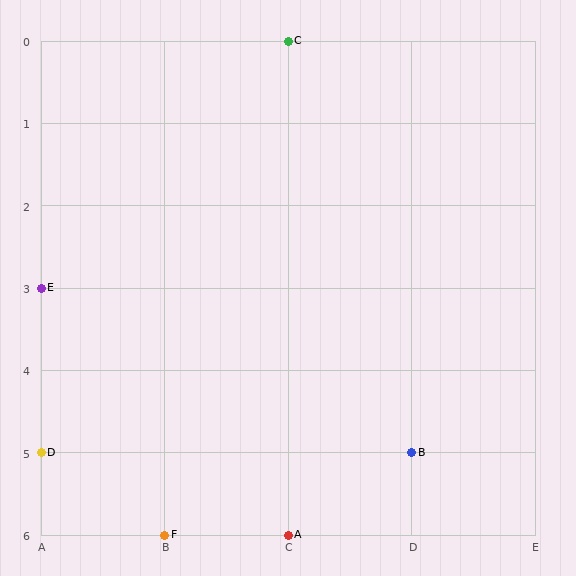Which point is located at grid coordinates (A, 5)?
Point D is at (A, 5).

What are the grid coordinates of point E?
Point E is at grid coordinates (A, 3).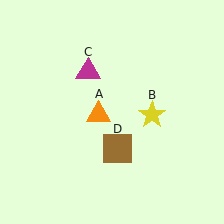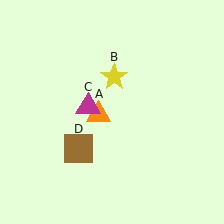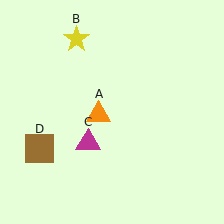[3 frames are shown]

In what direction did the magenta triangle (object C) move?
The magenta triangle (object C) moved down.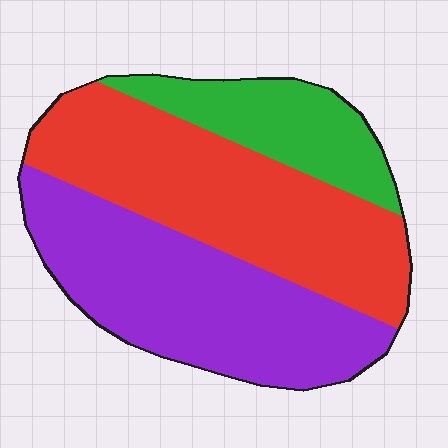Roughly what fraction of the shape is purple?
Purple covers roughly 40% of the shape.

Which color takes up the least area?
Green, at roughly 20%.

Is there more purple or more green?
Purple.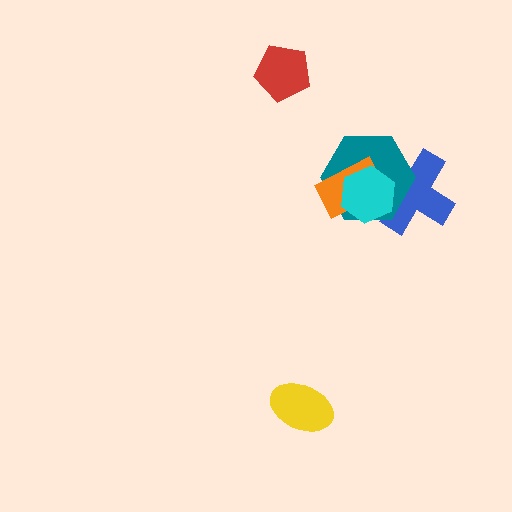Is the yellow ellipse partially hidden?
No, no other shape covers it.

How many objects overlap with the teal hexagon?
3 objects overlap with the teal hexagon.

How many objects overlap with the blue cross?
3 objects overlap with the blue cross.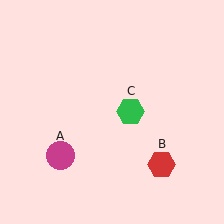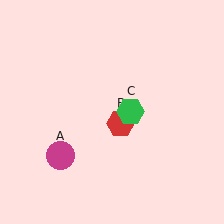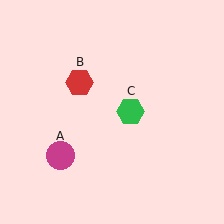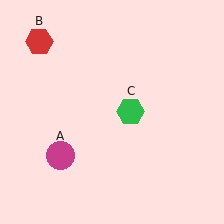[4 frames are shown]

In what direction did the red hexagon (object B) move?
The red hexagon (object B) moved up and to the left.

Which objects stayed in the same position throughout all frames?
Magenta circle (object A) and green hexagon (object C) remained stationary.